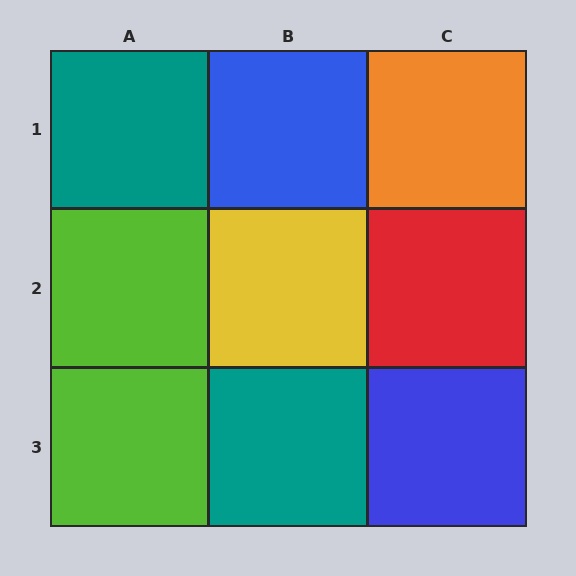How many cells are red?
1 cell is red.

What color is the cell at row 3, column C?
Blue.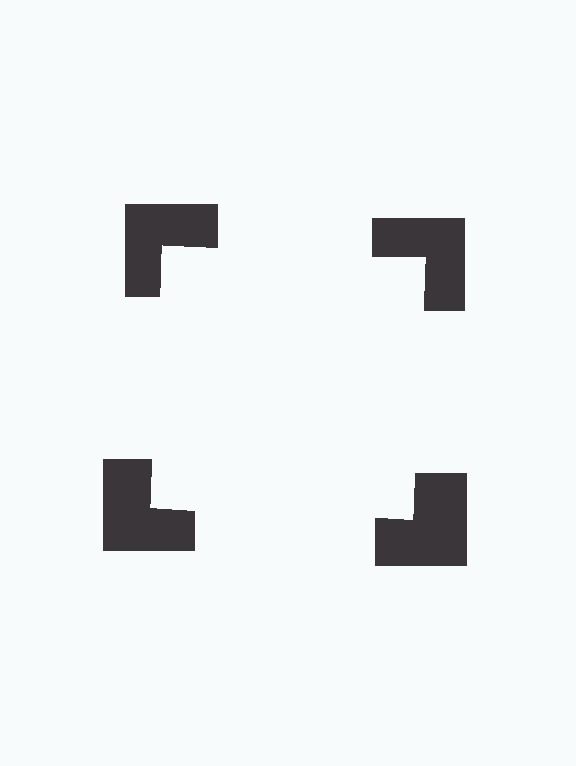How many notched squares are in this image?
There are 4 — one at each vertex of the illusory square.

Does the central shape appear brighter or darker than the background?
It typically appears slightly brighter than the background, even though no actual brightness change is drawn.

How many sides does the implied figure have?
4 sides.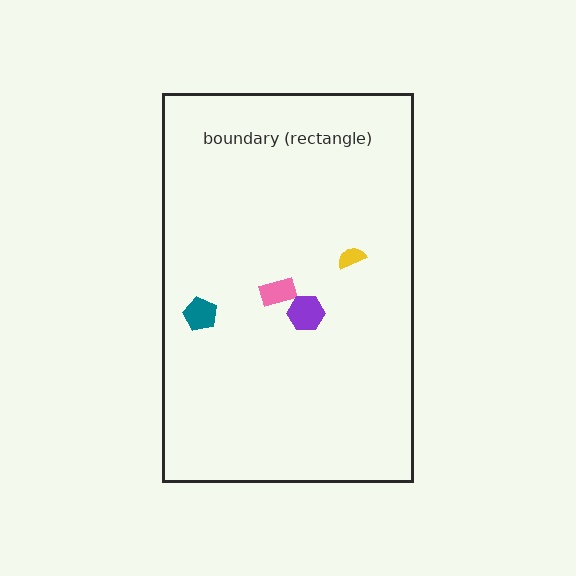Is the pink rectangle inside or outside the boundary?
Inside.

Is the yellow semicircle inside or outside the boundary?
Inside.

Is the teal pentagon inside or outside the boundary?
Inside.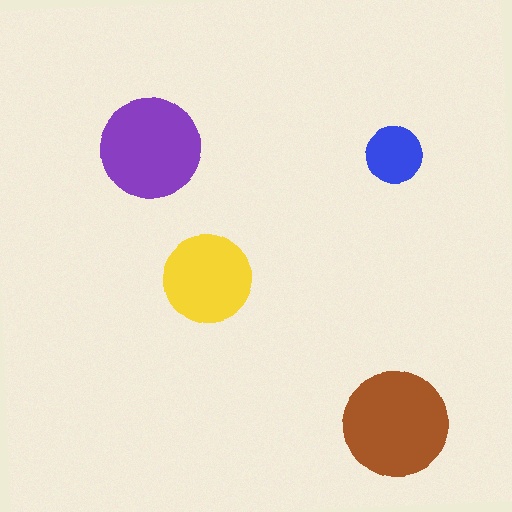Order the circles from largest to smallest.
the brown one, the purple one, the yellow one, the blue one.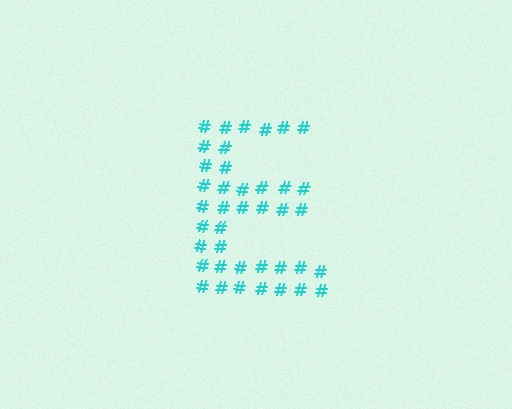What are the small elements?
The small elements are hash symbols.